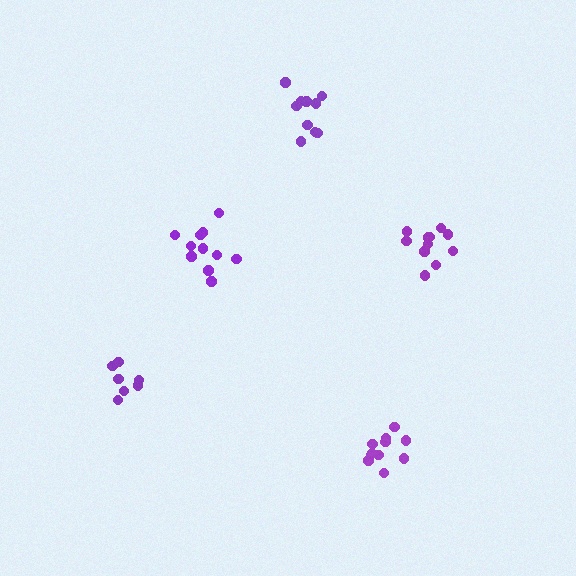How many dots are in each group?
Group 1: 8 dots, Group 2: 10 dots, Group 3: 11 dots, Group 4: 11 dots, Group 5: 11 dots (51 total).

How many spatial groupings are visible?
There are 5 spatial groupings.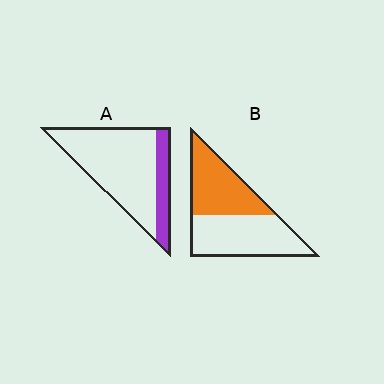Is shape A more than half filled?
No.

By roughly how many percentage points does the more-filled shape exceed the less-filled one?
By roughly 25 percentage points (B over A).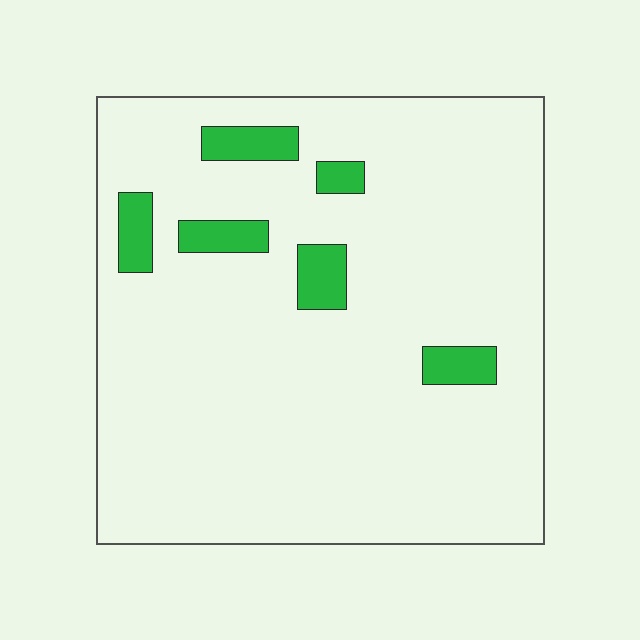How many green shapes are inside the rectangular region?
6.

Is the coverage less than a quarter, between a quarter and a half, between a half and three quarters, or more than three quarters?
Less than a quarter.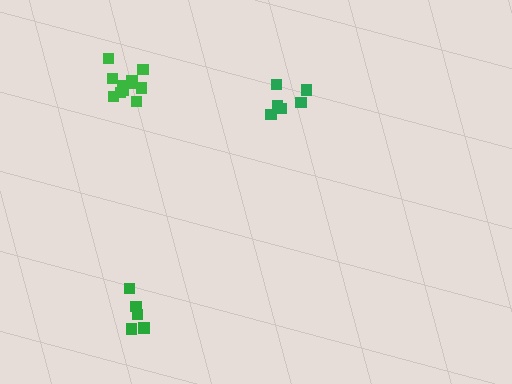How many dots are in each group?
Group 1: 6 dots, Group 2: 11 dots, Group 3: 5 dots (22 total).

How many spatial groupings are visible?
There are 3 spatial groupings.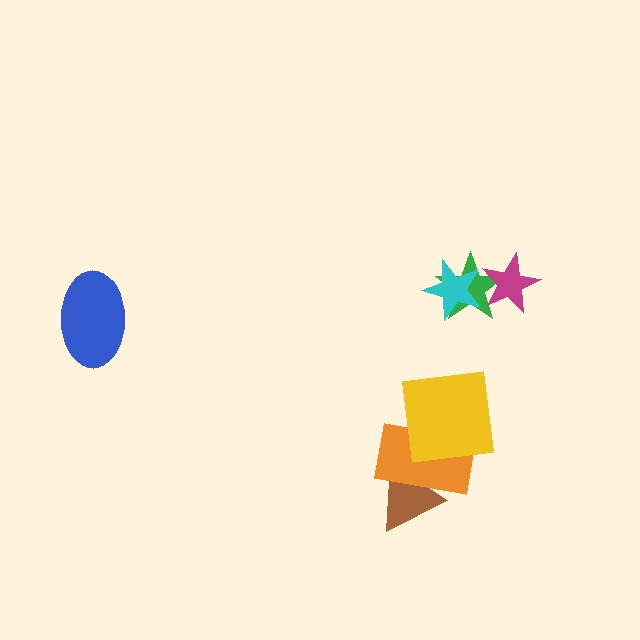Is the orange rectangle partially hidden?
Yes, it is partially covered by another shape.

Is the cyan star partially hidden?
No, no other shape covers it.